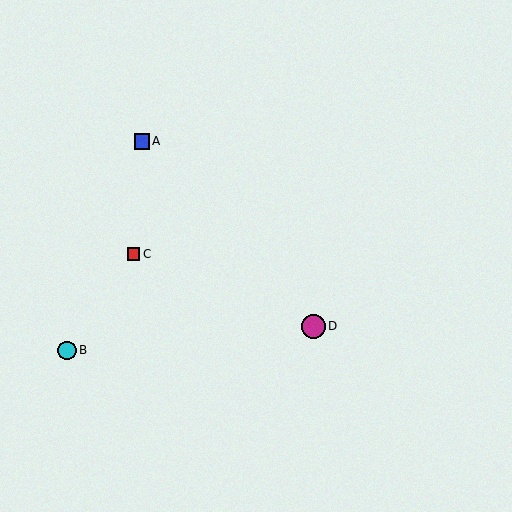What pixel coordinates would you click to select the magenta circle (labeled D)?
Click at (314, 326) to select the magenta circle D.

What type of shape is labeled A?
Shape A is a blue square.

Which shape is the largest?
The magenta circle (labeled D) is the largest.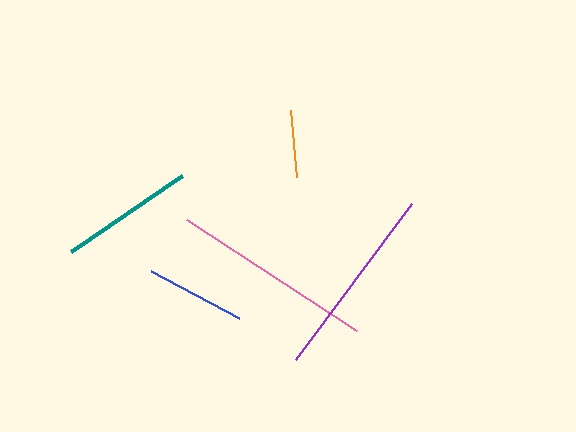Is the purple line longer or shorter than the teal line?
The purple line is longer than the teal line.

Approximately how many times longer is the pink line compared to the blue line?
The pink line is approximately 2.0 times the length of the blue line.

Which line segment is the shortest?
The orange line is the shortest at approximately 67 pixels.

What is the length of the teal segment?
The teal segment is approximately 135 pixels long.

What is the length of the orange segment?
The orange segment is approximately 67 pixels long.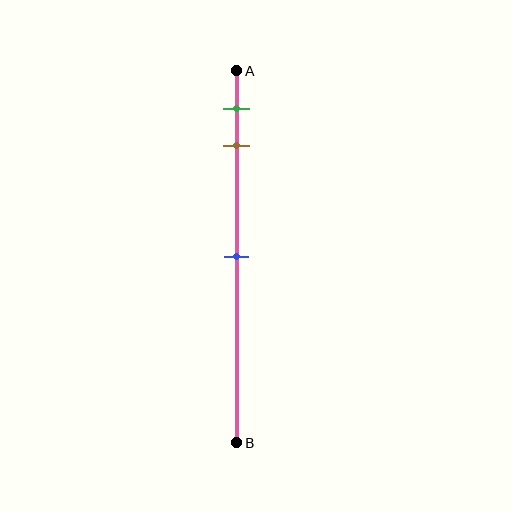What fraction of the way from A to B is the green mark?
The green mark is approximately 10% (0.1) of the way from A to B.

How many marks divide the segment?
There are 3 marks dividing the segment.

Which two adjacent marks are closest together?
The green and brown marks are the closest adjacent pair.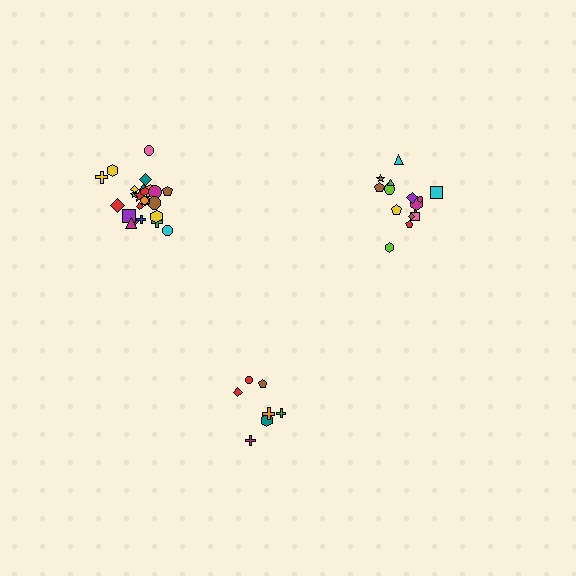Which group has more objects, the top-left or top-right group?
The top-left group.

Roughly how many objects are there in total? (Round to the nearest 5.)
Roughly 45 objects in total.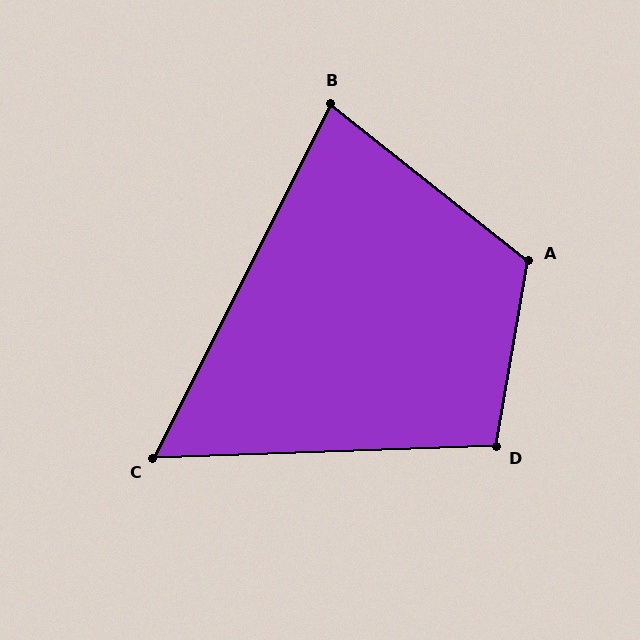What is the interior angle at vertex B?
Approximately 78 degrees (acute).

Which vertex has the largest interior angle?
A, at approximately 119 degrees.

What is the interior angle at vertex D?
Approximately 102 degrees (obtuse).